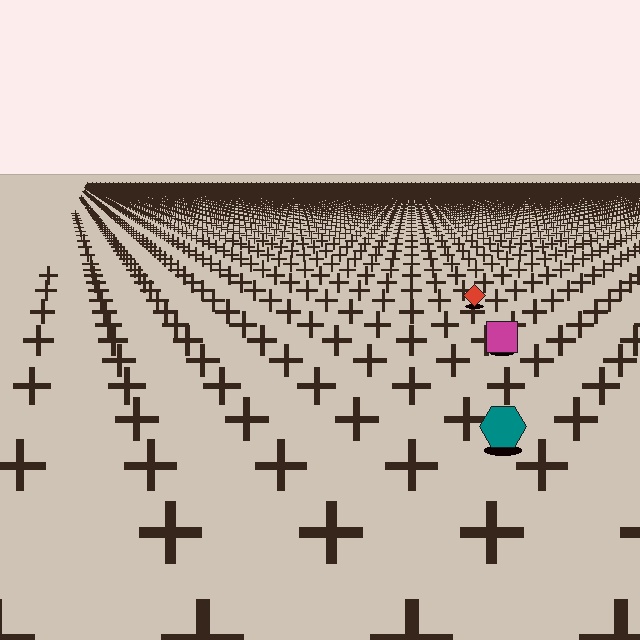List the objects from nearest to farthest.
From nearest to farthest: the teal hexagon, the magenta square, the red diamond.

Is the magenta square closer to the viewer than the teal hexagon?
No. The teal hexagon is closer — you can tell from the texture gradient: the ground texture is coarser near it.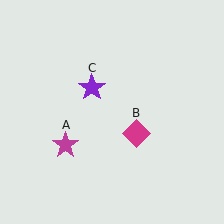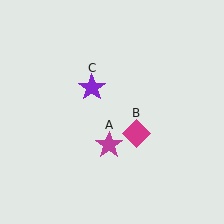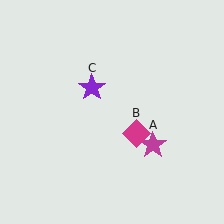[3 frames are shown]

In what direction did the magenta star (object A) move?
The magenta star (object A) moved right.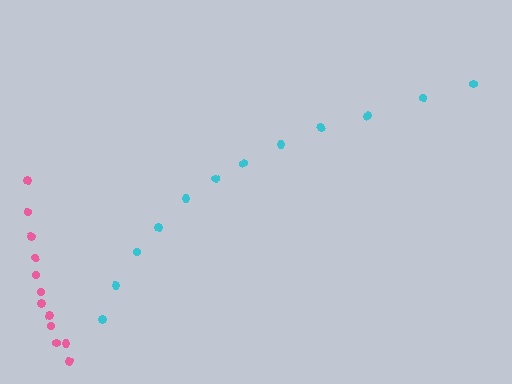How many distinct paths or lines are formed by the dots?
There are 2 distinct paths.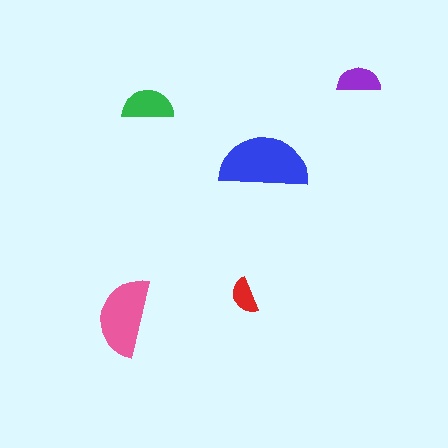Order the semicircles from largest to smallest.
the blue one, the pink one, the green one, the purple one, the red one.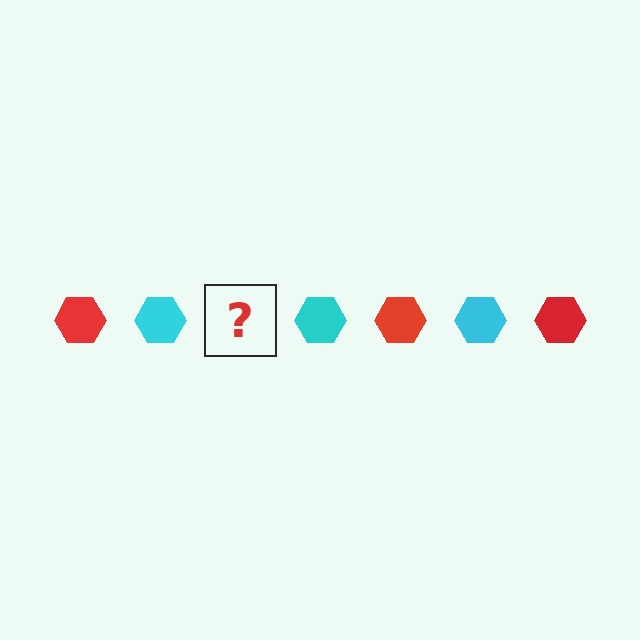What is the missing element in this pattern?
The missing element is a red hexagon.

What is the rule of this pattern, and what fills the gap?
The rule is that the pattern cycles through red, cyan hexagons. The gap should be filled with a red hexagon.